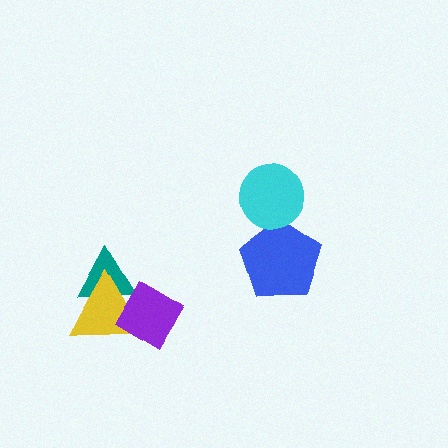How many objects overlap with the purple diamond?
1 object overlaps with the purple diamond.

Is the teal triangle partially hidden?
Yes, it is partially covered by another shape.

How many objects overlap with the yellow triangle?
2 objects overlap with the yellow triangle.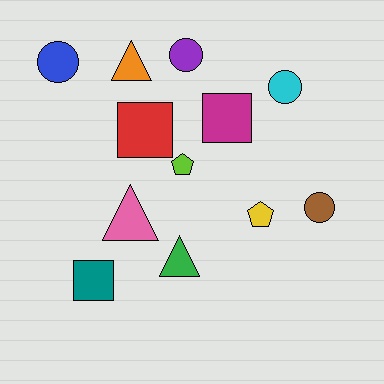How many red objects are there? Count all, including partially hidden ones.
There is 1 red object.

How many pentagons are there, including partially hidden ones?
There are 2 pentagons.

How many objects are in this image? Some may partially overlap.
There are 12 objects.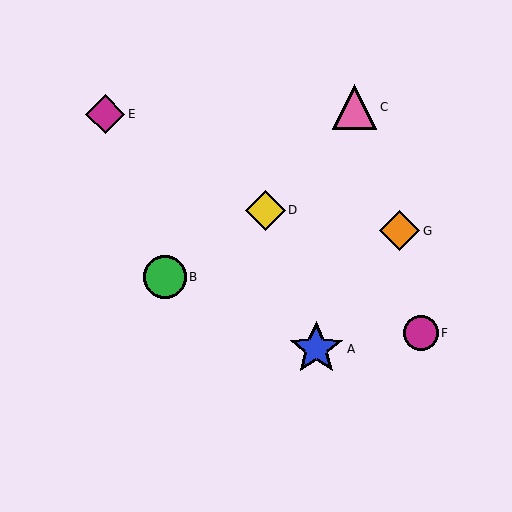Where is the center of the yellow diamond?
The center of the yellow diamond is at (265, 210).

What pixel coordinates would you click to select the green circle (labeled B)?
Click at (165, 277) to select the green circle B.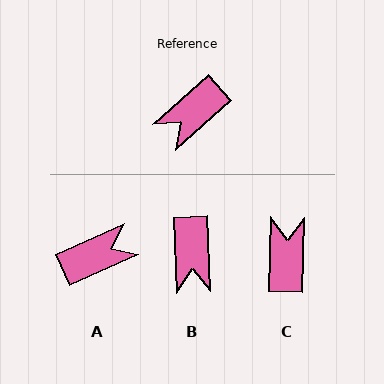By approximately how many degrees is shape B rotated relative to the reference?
Approximately 51 degrees counter-clockwise.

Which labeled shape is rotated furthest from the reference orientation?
A, about 163 degrees away.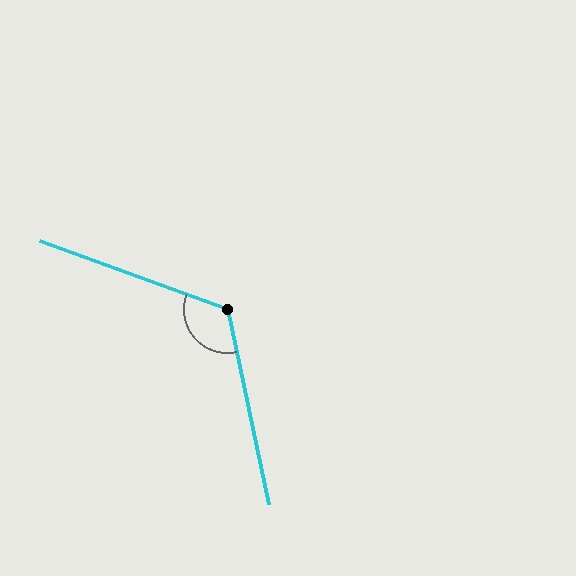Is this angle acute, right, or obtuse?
It is obtuse.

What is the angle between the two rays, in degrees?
Approximately 122 degrees.